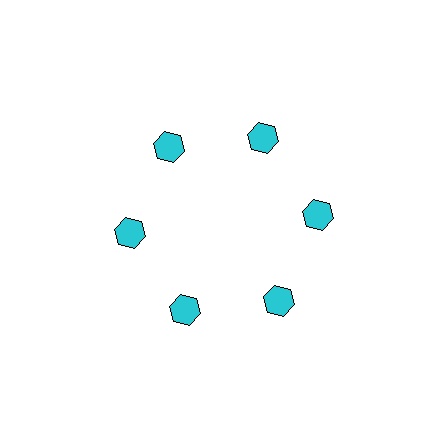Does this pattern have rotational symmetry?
Yes, this pattern has 6-fold rotational symmetry. It looks the same after rotating 60 degrees around the center.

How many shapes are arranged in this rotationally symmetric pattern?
There are 6 shapes, arranged in 6 groups of 1.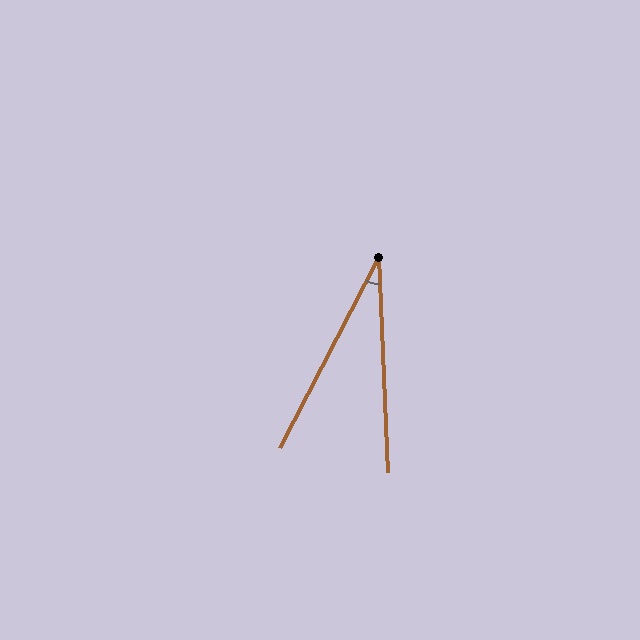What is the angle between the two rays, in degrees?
Approximately 30 degrees.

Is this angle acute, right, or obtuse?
It is acute.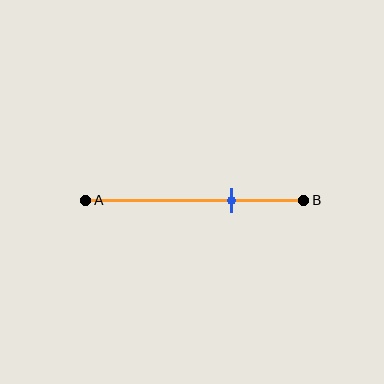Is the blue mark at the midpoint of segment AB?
No, the mark is at about 65% from A, not at the 50% midpoint.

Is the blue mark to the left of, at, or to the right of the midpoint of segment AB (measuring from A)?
The blue mark is to the right of the midpoint of segment AB.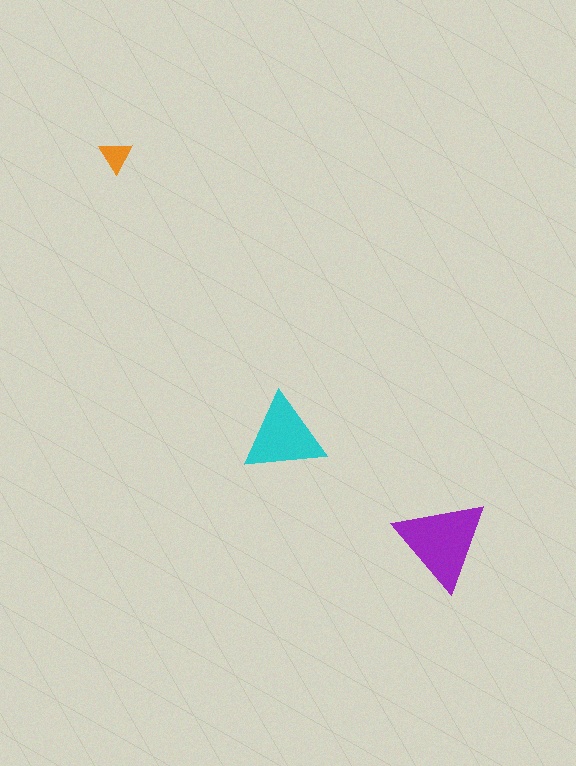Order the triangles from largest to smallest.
the purple one, the cyan one, the orange one.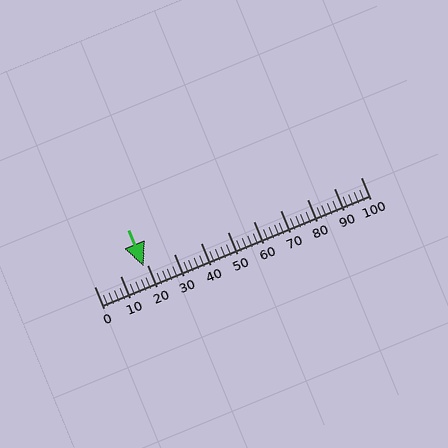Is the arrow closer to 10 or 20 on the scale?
The arrow is closer to 20.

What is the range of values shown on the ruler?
The ruler shows values from 0 to 100.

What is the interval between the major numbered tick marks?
The major tick marks are spaced 10 units apart.